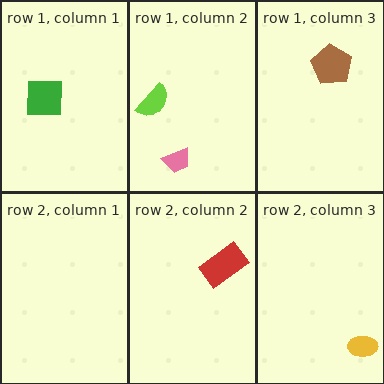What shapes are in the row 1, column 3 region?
The brown pentagon.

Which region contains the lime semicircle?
The row 1, column 2 region.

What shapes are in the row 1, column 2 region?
The pink trapezoid, the lime semicircle.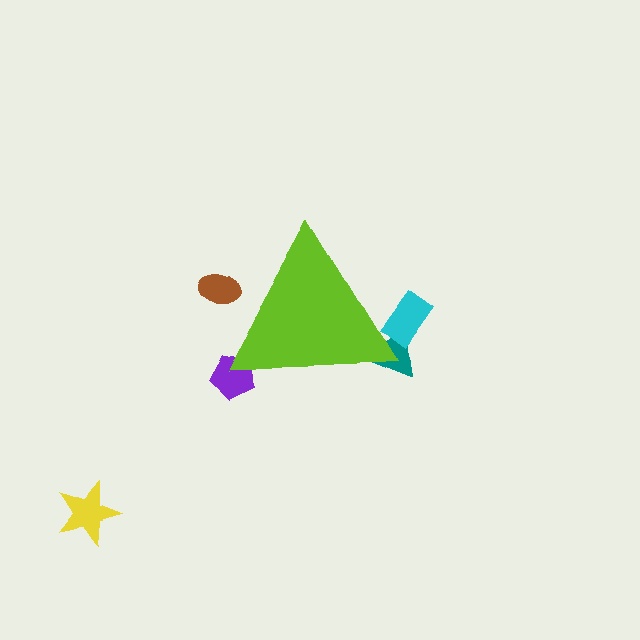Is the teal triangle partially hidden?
Yes, the teal triangle is partially hidden behind the lime triangle.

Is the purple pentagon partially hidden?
Yes, the purple pentagon is partially hidden behind the lime triangle.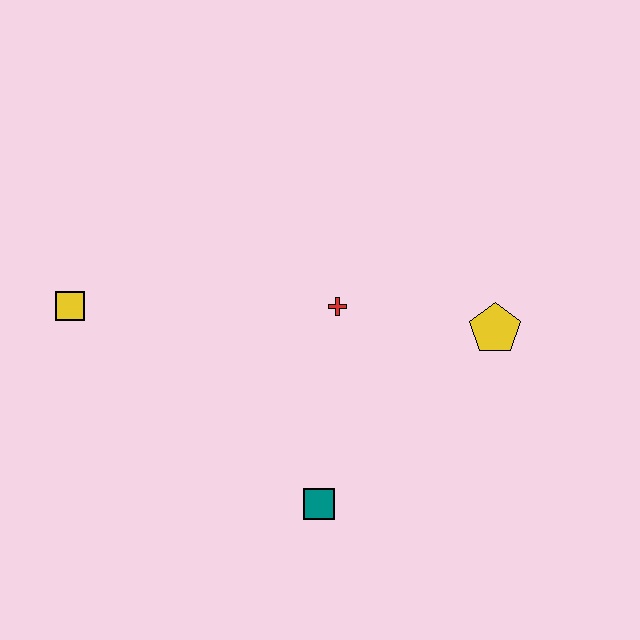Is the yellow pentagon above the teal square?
Yes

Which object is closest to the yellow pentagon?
The red cross is closest to the yellow pentagon.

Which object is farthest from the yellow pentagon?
The yellow square is farthest from the yellow pentagon.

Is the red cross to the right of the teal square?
Yes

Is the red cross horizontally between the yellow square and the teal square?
No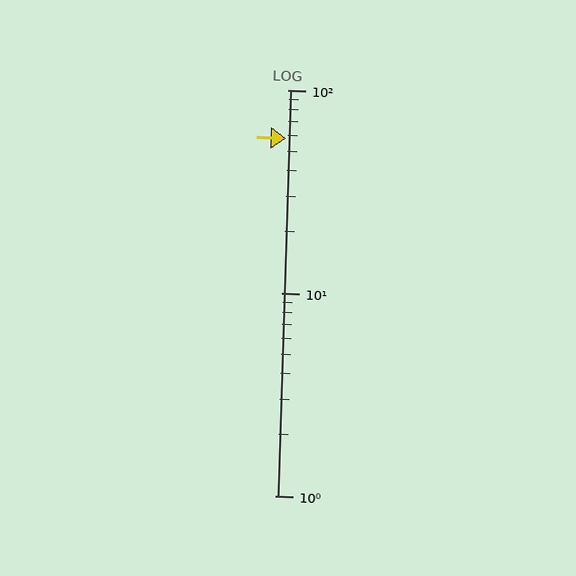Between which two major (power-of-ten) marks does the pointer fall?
The pointer is between 10 and 100.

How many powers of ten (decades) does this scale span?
The scale spans 2 decades, from 1 to 100.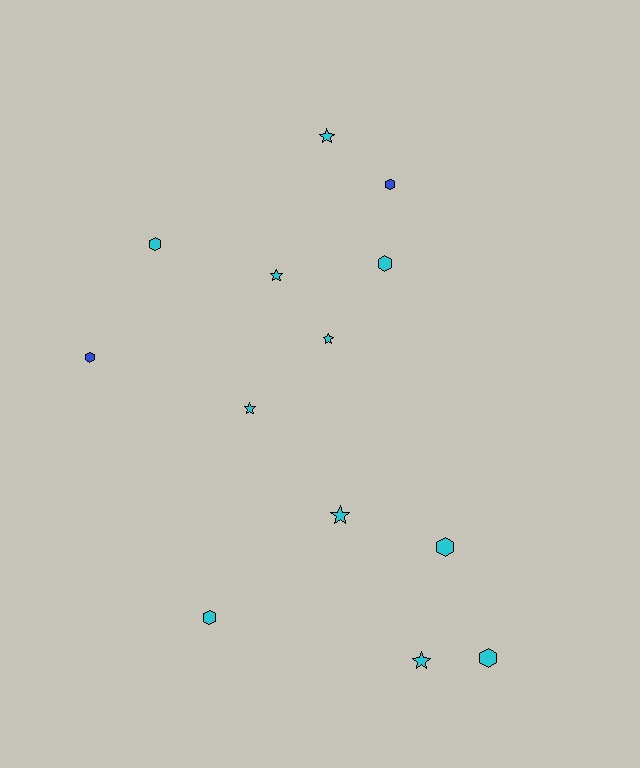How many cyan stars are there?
There are 6 cyan stars.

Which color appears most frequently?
Cyan, with 11 objects.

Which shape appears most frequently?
Hexagon, with 7 objects.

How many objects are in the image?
There are 13 objects.